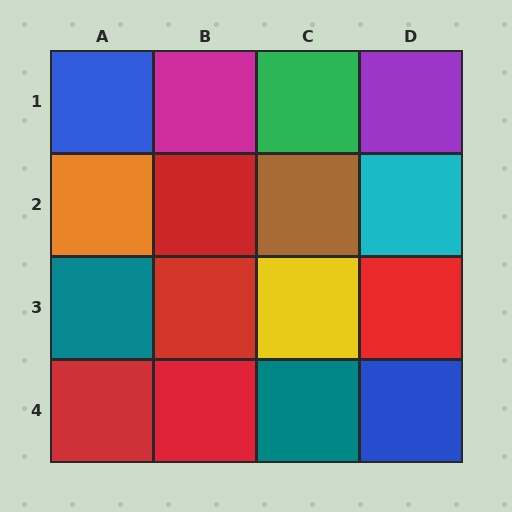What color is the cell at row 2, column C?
Brown.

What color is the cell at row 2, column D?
Cyan.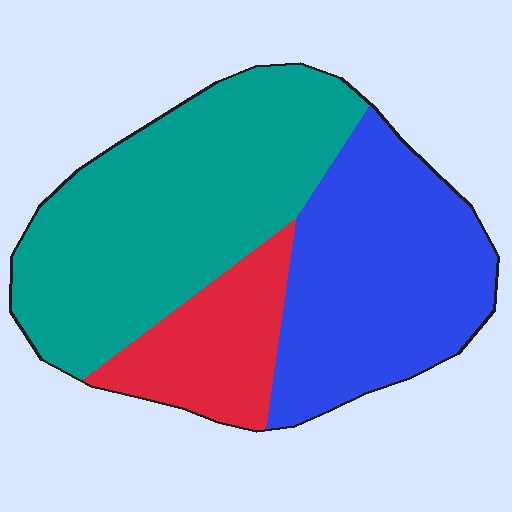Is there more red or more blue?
Blue.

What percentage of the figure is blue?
Blue covers 36% of the figure.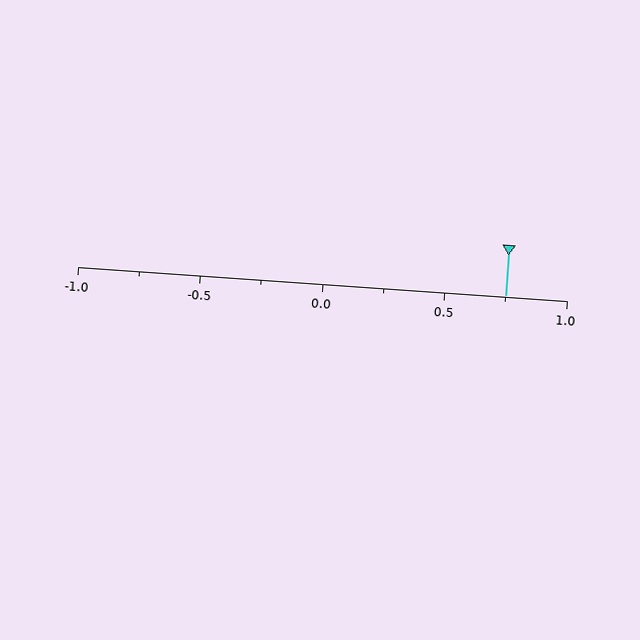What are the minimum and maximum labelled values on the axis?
The axis runs from -1.0 to 1.0.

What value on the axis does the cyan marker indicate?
The marker indicates approximately 0.75.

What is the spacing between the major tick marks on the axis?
The major ticks are spaced 0.5 apart.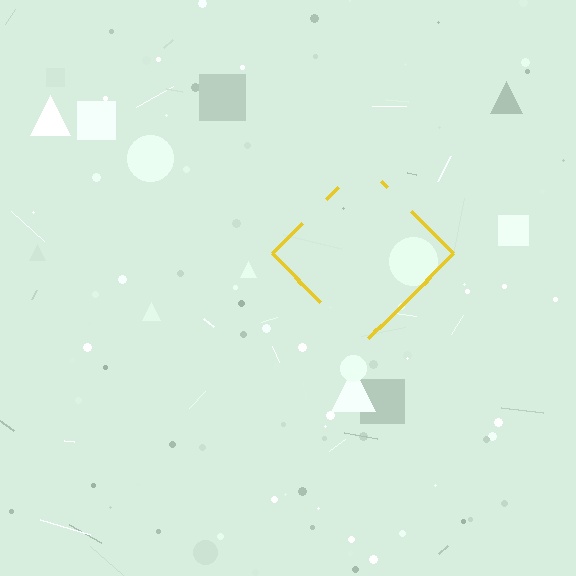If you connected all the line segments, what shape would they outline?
They would outline a diamond.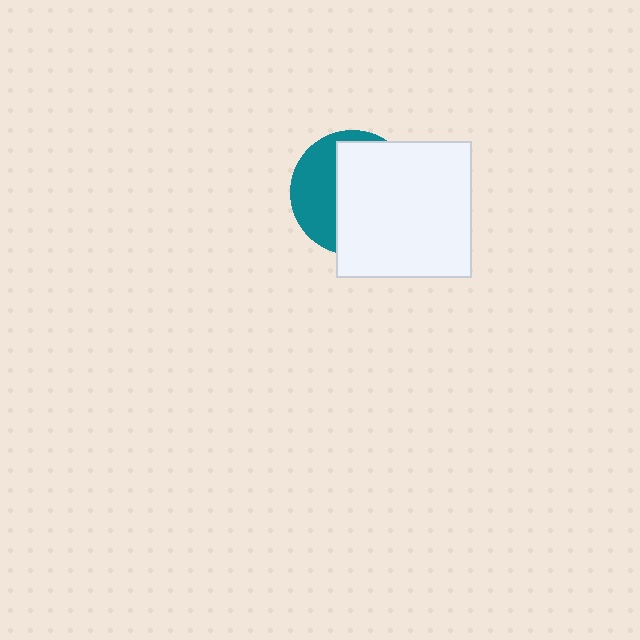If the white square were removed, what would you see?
You would see the complete teal circle.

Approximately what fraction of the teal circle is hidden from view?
Roughly 63% of the teal circle is hidden behind the white square.